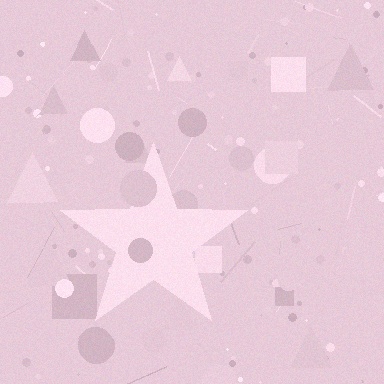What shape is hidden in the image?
A star is hidden in the image.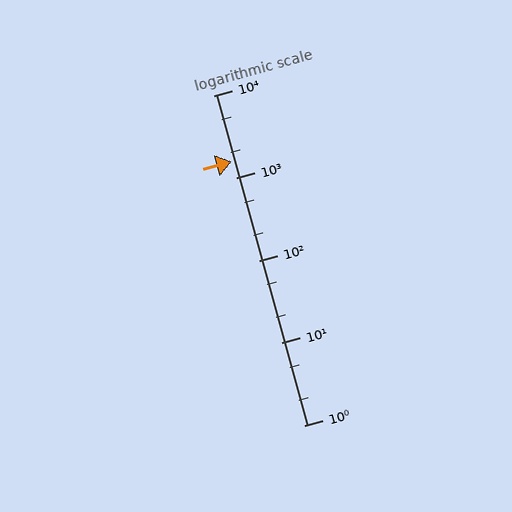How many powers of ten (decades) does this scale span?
The scale spans 4 decades, from 1 to 10000.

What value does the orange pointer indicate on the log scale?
The pointer indicates approximately 1600.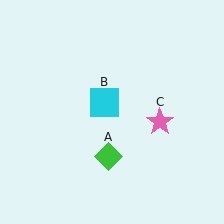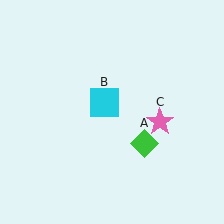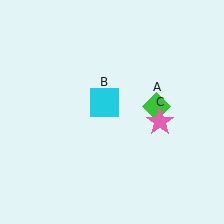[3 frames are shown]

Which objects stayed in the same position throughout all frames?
Cyan square (object B) and pink star (object C) remained stationary.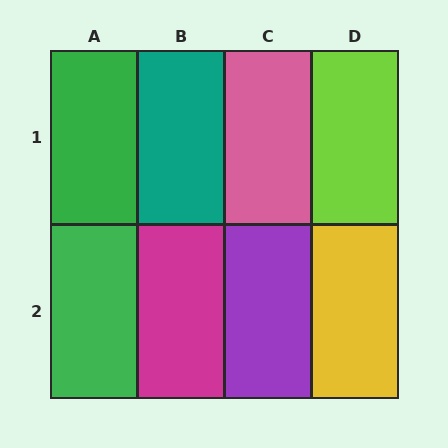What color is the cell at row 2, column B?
Magenta.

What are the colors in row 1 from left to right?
Green, teal, pink, lime.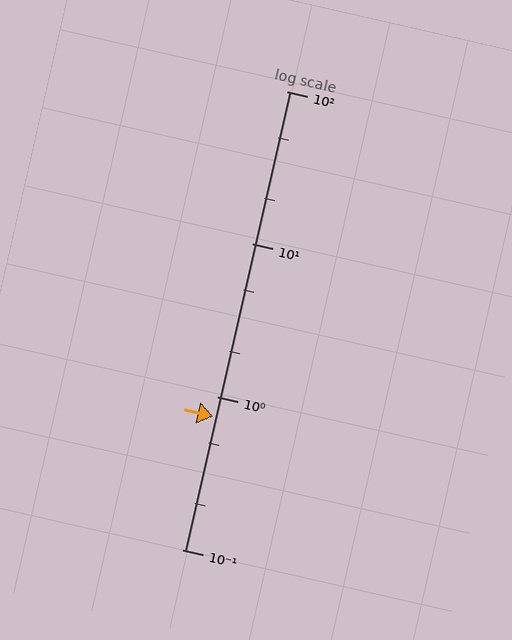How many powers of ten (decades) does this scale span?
The scale spans 3 decades, from 0.1 to 100.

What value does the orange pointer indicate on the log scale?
The pointer indicates approximately 0.74.